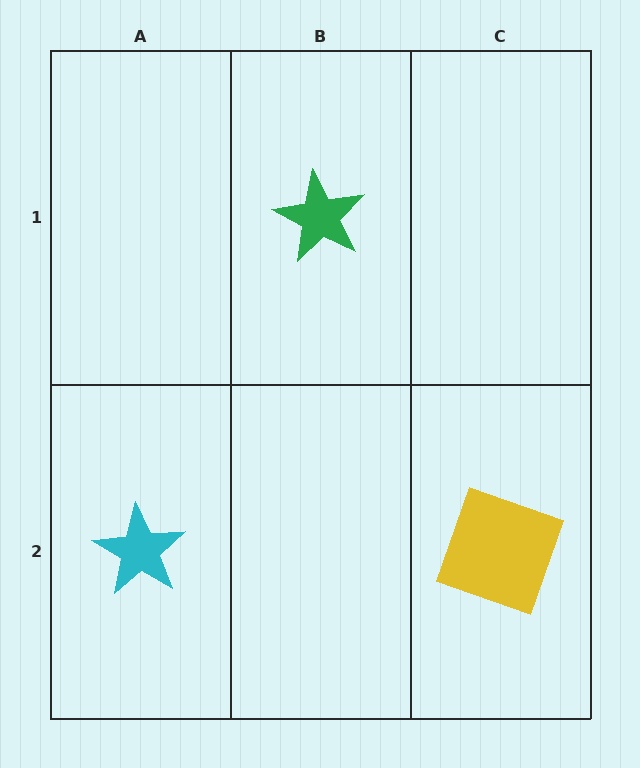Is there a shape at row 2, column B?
No, that cell is empty.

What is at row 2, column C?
A yellow square.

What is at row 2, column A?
A cyan star.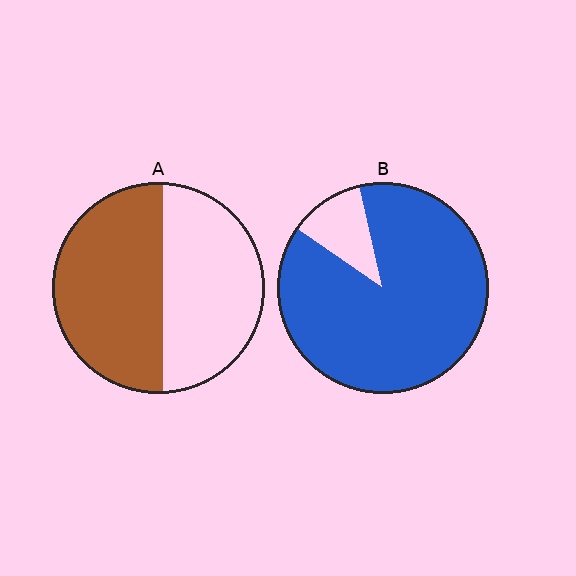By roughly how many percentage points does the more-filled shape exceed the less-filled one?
By roughly 35 percentage points (B over A).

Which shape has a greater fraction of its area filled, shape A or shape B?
Shape B.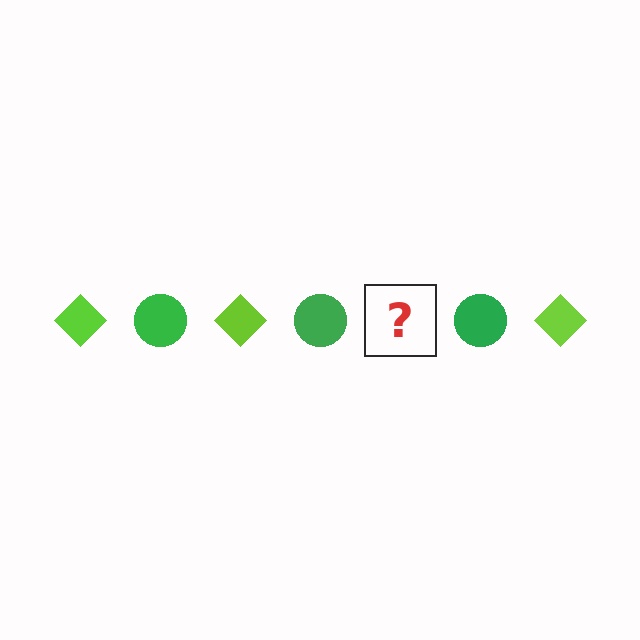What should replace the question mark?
The question mark should be replaced with a lime diamond.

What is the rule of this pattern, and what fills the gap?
The rule is that the pattern alternates between lime diamond and green circle. The gap should be filled with a lime diamond.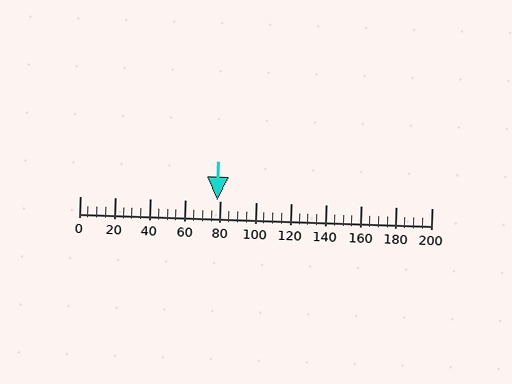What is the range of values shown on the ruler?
The ruler shows values from 0 to 200.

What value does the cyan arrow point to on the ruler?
The cyan arrow points to approximately 78.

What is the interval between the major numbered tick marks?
The major tick marks are spaced 20 units apart.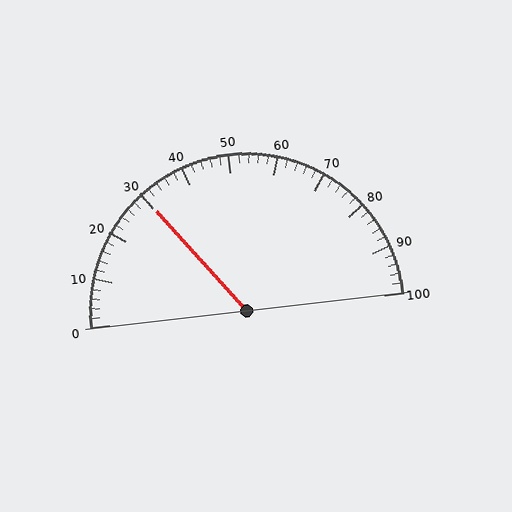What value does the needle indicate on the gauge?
The needle indicates approximately 30.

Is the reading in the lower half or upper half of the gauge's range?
The reading is in the lower half of the range (0 to 100).